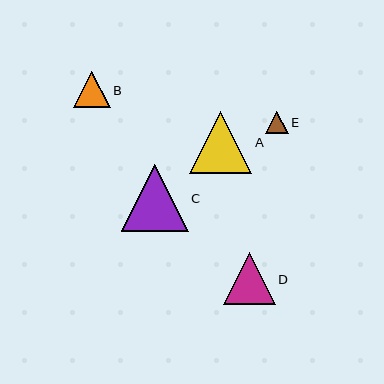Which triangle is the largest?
Triangle C is the largest with a size of approximately 67 pixels.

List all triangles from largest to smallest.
From largest to smallest: C, A, D, B, E.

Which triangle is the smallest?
Triangle E is the smallest with a size of approximately 23 pixels.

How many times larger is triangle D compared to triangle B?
Triangle D is approximately 1.4 times the size of triangle B.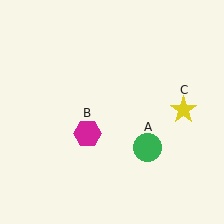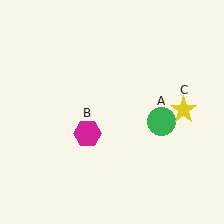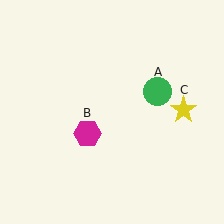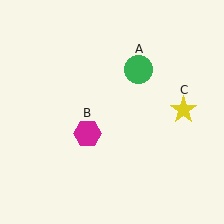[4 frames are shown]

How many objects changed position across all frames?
1 object changed position: green circle (object A).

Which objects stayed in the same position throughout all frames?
Magenta hexagon (object B) and yellow star (object C) remained stationary.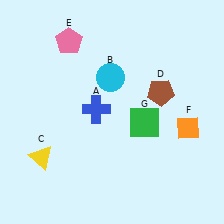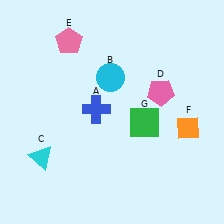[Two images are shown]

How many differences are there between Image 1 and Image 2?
There are 2 differences between the two images.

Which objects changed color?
C changed from yellow to cyan. D changed from brown to pink.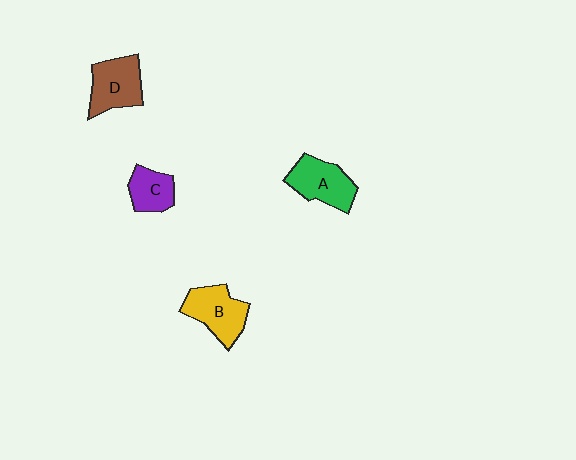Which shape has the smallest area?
Shape C (purple).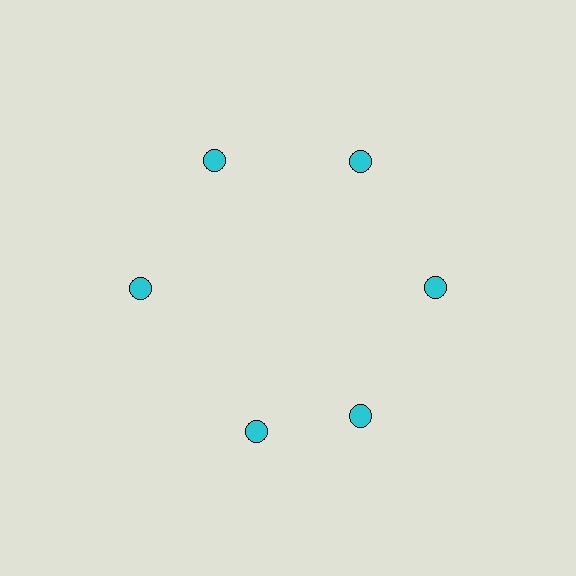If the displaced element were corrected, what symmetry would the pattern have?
It would have 6-fold rotational symmetry — the pattern would map onto itself every 60 degrees.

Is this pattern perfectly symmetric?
No. The 6 cyan circles are arranged in a ring, but one element near the 7 o'clock position is rotated out of alignment along the ring, breaking the 6-fold rotational symmetry.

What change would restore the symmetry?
The symmetry would be restored by rotating it back into even spacing with its neighbors so that all 6 circles sit at equal angles and equal distance from the center.